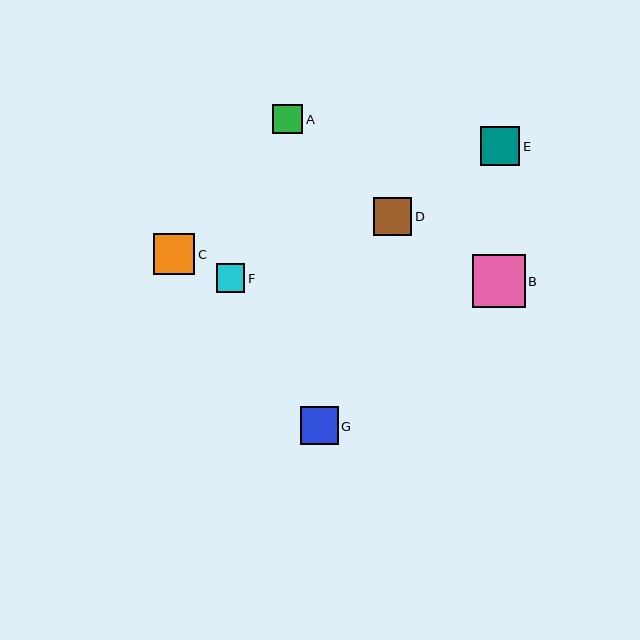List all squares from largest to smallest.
From largest to smallest: B, C, E, D, G, A, F.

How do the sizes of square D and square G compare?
Square D and square G are approximately the same size.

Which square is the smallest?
Square F is the smallest with a size of approximately 28 pixels.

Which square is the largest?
Square B is the largest with a size of approximately 53 pixels.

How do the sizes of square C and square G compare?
Square C and square G are approximately the same size.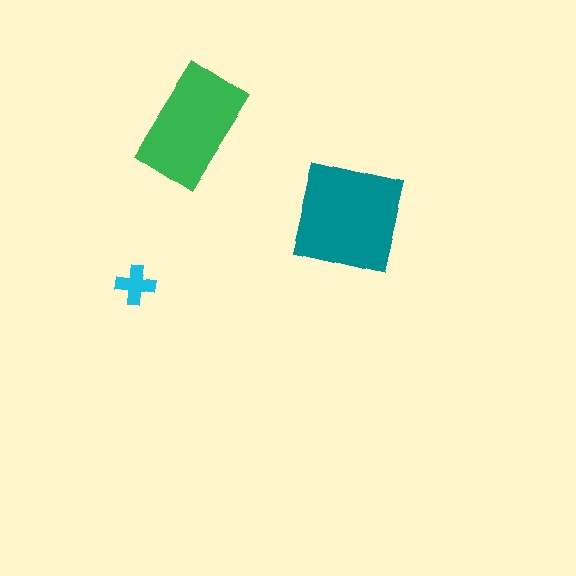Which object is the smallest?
The cyan cross.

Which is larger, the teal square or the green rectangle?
The teal square.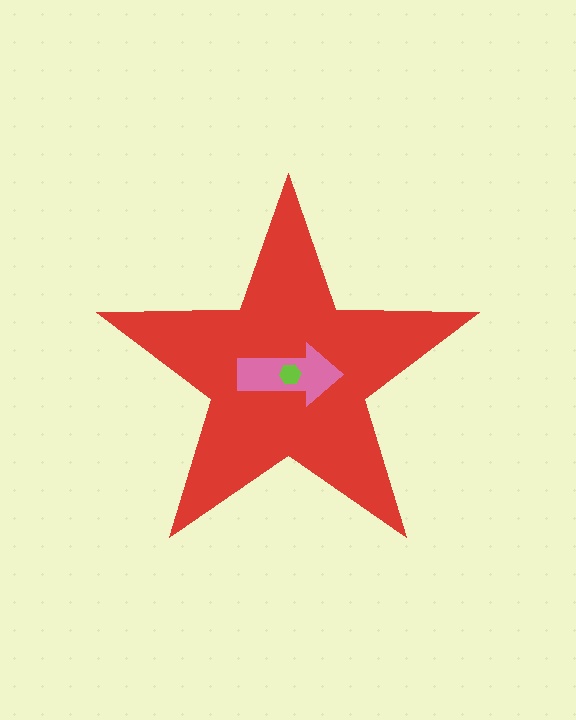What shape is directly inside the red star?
The pink arrow.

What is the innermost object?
The lime hexagon.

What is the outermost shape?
The red star.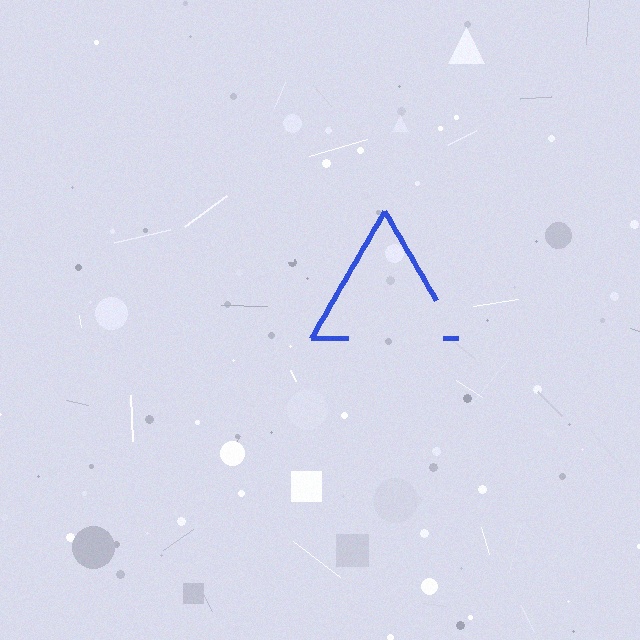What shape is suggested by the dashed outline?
The dashed outline suggests a triangle.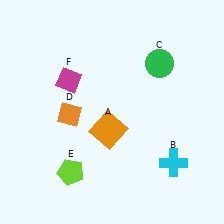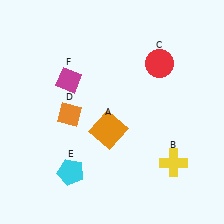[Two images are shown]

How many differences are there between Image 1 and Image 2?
There are 3 differences between the two images.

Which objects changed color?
B changed from cyan to yellow. C changed from green to red. E changed from lime to cyan.